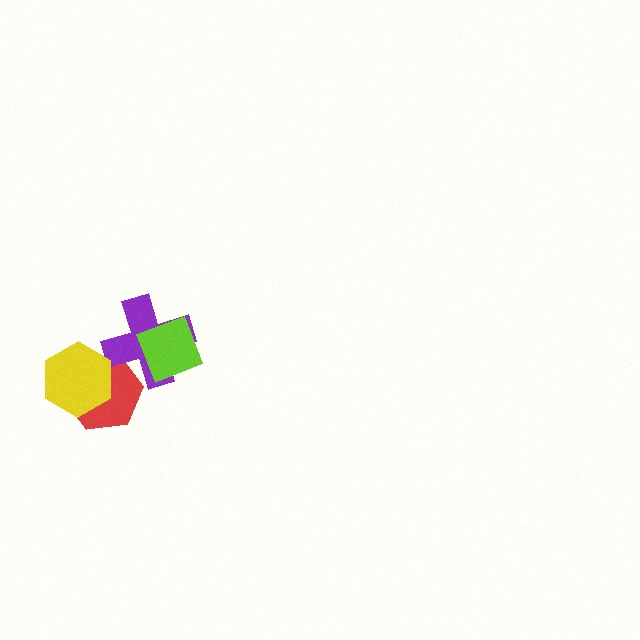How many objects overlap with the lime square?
1 object overlaps with the lime square.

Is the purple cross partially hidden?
Yes, it is partially covered by another shape.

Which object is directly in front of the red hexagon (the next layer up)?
The purple cross is directly in front of the red hexagon.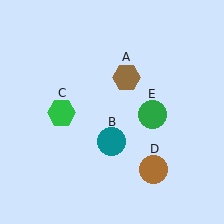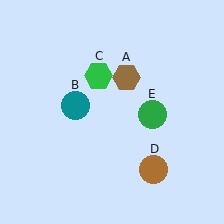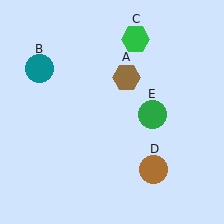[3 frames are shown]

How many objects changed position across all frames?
2 objects changed position: teal circle (object B), green hexagon (object C).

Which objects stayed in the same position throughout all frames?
Brown hexagon (object A) and brown circle (object D) and green circle (object E) remained stationary.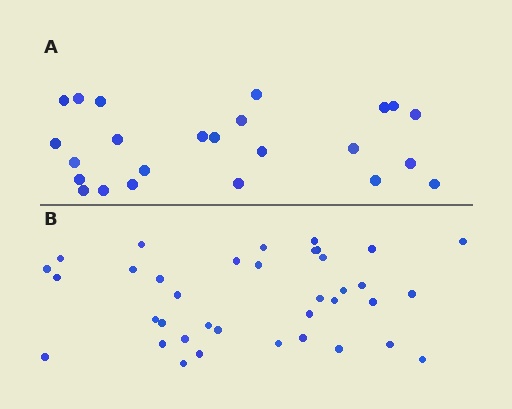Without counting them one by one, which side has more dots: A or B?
Region B (the bottom region) has more dots.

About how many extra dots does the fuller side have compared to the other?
Region B has approximately 15 more dots than region A.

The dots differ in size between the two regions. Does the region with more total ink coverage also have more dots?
No. Region A has more total ink coverage because its dots are larger, but region B actually contains more individual dots. Total area can be misleading — the number of items is what matters here.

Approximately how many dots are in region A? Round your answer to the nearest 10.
About 20 dots. (The exact count is 24, which rounds to 20.)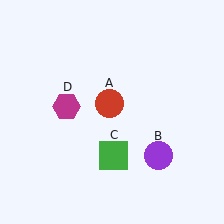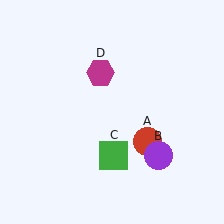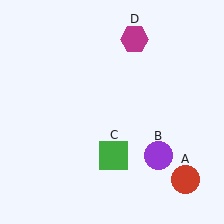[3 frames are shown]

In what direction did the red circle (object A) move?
The red circle (object A) moved down and to the right.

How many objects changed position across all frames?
2 objects changed position: red circle (object A), magenta hexagon (object D).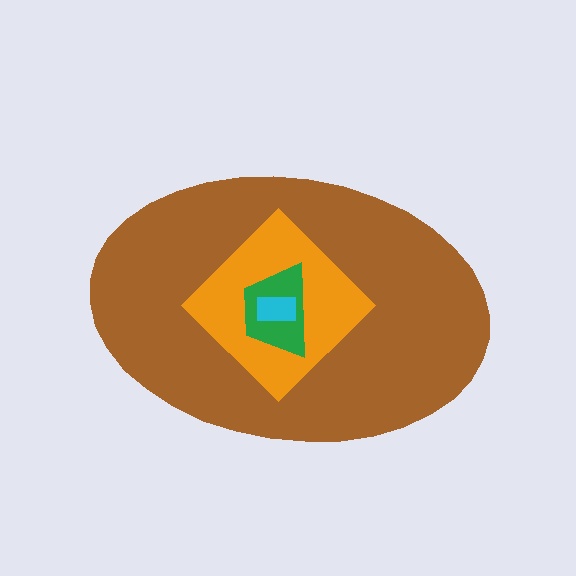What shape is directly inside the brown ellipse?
The orange diamond.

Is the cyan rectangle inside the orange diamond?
Yes.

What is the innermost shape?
The cyan rectangle.